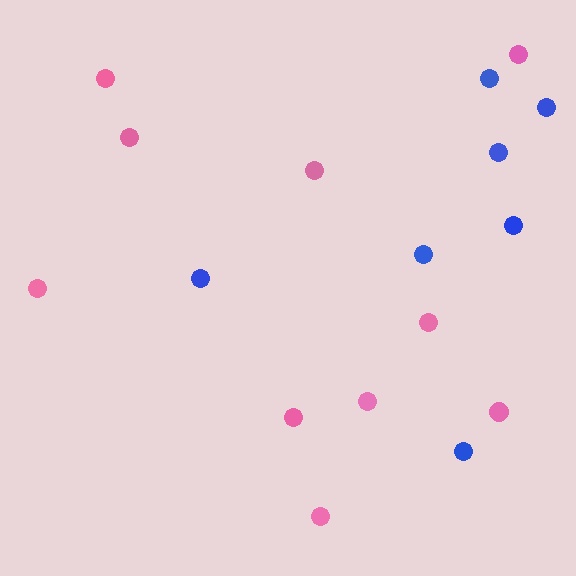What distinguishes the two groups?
There are 2 groups: one group of blue circles (7) and one group of pink circles (10).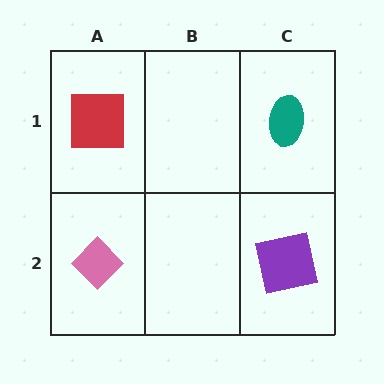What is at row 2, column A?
A pink diamond.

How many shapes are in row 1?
2 shapes.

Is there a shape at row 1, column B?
No, that cell is empty.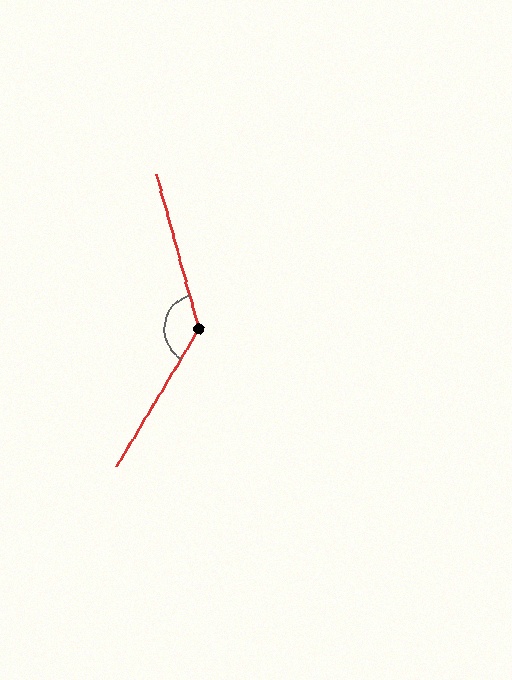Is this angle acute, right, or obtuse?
It is obtuse.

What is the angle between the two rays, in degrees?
Approximately 135 degrees.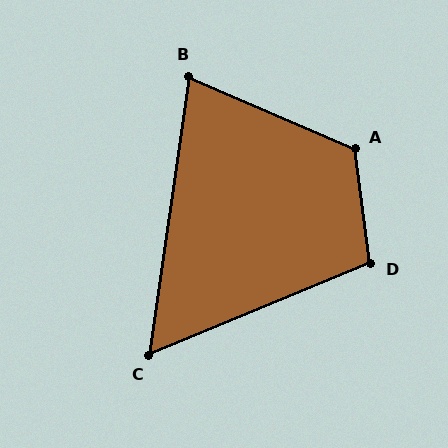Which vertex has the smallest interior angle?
C, at approximately 59 degrees.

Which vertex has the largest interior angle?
A, at approximately 121 degrees.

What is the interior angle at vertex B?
Approximately 75 degrees (acute).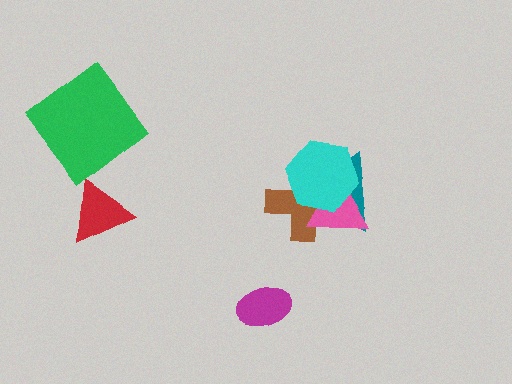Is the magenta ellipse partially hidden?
No, no other shape covers it.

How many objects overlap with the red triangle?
0 objects overlap with the red triangle.